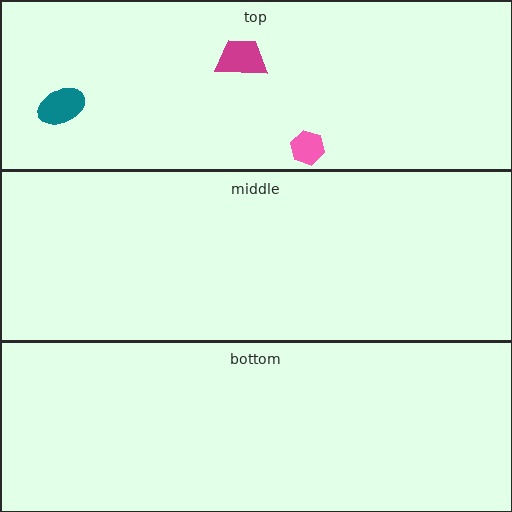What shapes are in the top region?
The pink hexagon, the magenta trapezoid, the teal ellipse.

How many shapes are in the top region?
3.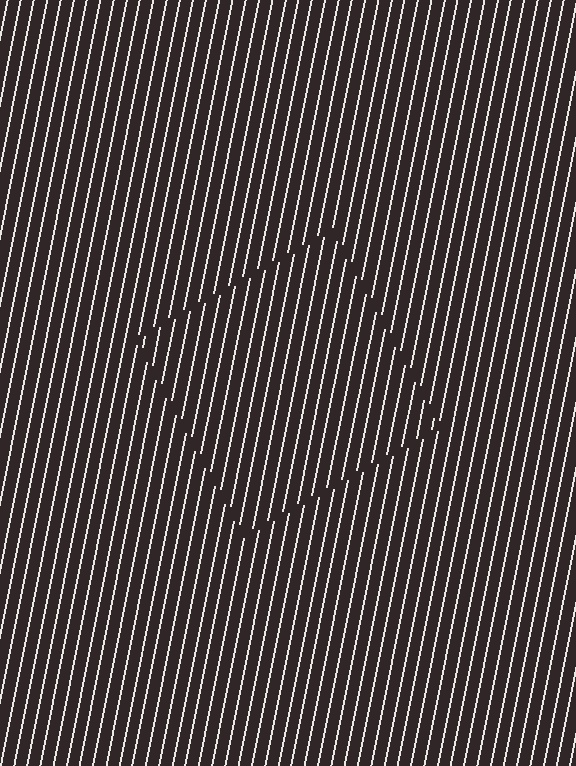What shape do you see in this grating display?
An illusory square. The interior of the shape contains the same grating, shifted by half a period — the contour is defined by the phase discontinuity where line-ends from the inner and outer gratings abut.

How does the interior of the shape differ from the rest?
The interior of the shape contains the same grating, shifted by half a period — the contour is defined by the phase discontinuity where line-ends from the inner and outer gratings abut.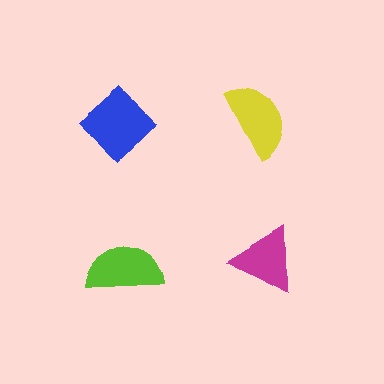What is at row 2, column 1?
A lime semicircle.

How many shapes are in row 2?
2 shapes.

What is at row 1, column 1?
A blue diamond.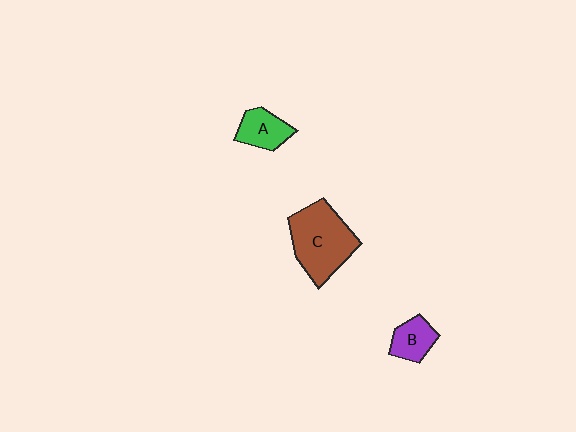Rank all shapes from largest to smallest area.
From largest to smallest: C (brown), A (green), B (purple).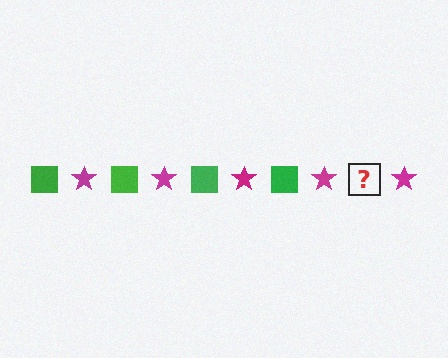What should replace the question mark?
The question mark should be replaced with a green square.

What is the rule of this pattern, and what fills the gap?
The rule is that the pattern alternates between green square and magenta star. The gap should be filled with a green square.